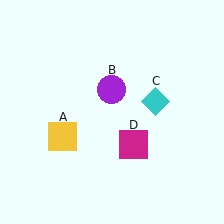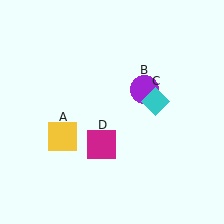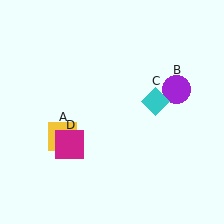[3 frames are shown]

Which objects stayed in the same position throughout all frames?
Yellow square (object A) and cyan diamond (object C) remained stationary.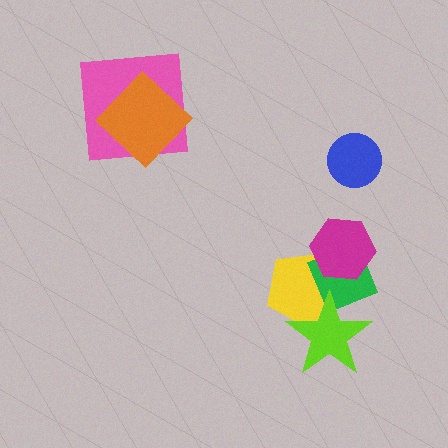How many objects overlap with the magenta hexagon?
2 objects overlap with the magenta hexagon.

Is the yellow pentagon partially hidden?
Yes, it is partially covered by another shape.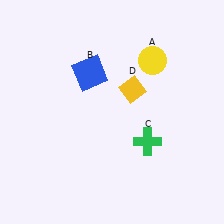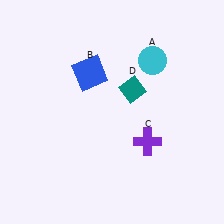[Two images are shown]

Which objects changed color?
A changed from yellow to cyan. C changed from green to purple. D changed from yellow to teal.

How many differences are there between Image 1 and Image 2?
There are 3 differences between the two images.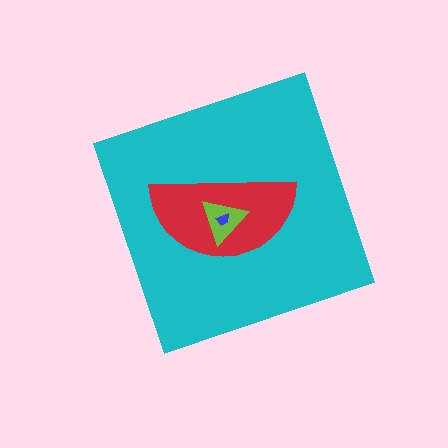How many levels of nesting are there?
4.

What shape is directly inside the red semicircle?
The lime triangle.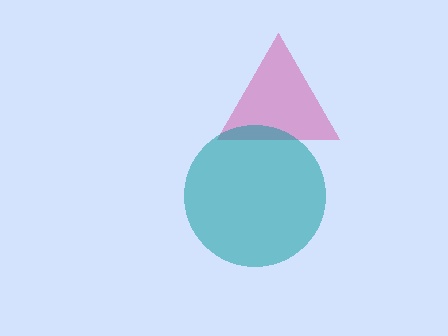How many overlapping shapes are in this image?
There are 2 overlapping shapes in the image.